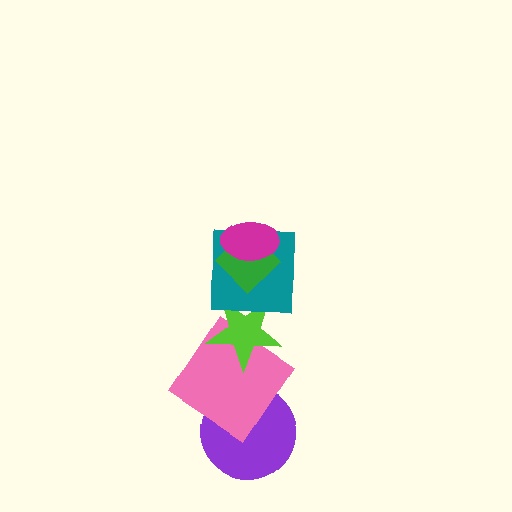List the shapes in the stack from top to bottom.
From top to bottom: the magenta ellipse, the green diamond, the teal square, the lime star, the pink diamond, the purple circle.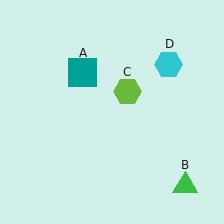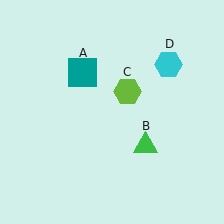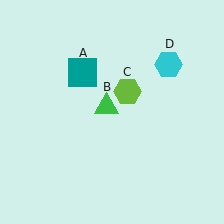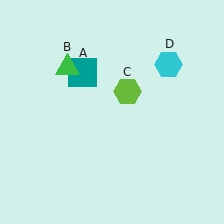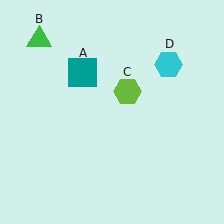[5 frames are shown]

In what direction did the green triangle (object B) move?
The green triangle (object B) moved up and to the left.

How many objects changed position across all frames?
1 object changed position: green triangle (object B).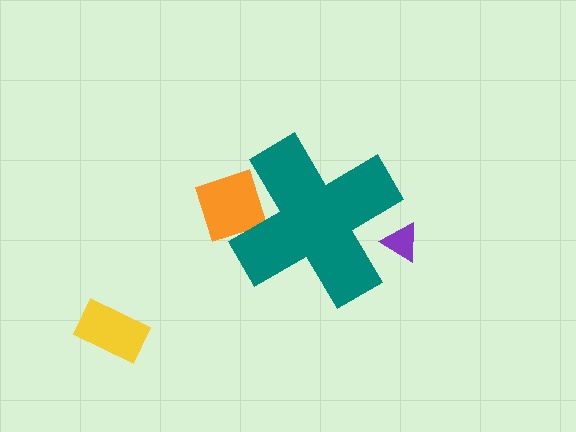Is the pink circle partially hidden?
Yes, the pink circle is partially hidden behind the teal cross.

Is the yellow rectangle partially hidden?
No, the yellow rectangle is fully visible.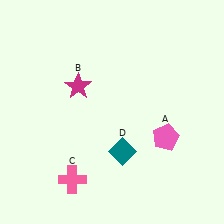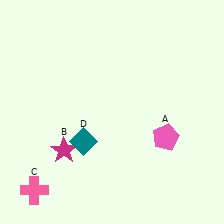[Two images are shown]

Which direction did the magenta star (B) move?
The magenta star (B) moved down.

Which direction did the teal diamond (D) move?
The teal diamond (D) moved left.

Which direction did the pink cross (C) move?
The pink cross (C) moved left.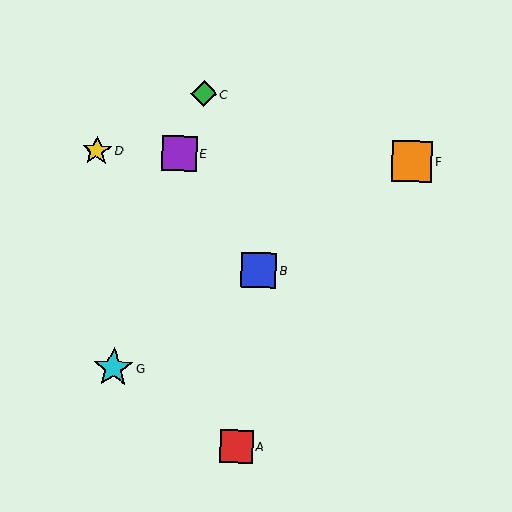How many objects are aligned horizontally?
3 objects (D, E, F) are aligned horizontally.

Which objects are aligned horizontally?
Objects D, E, F are aligned horizontally.